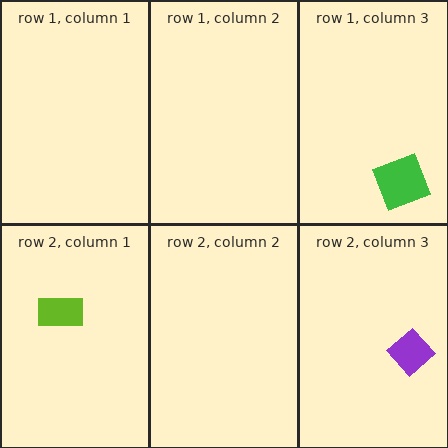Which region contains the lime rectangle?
The row 2, column 1 region.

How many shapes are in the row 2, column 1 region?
1.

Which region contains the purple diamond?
The row 2, column 3 region.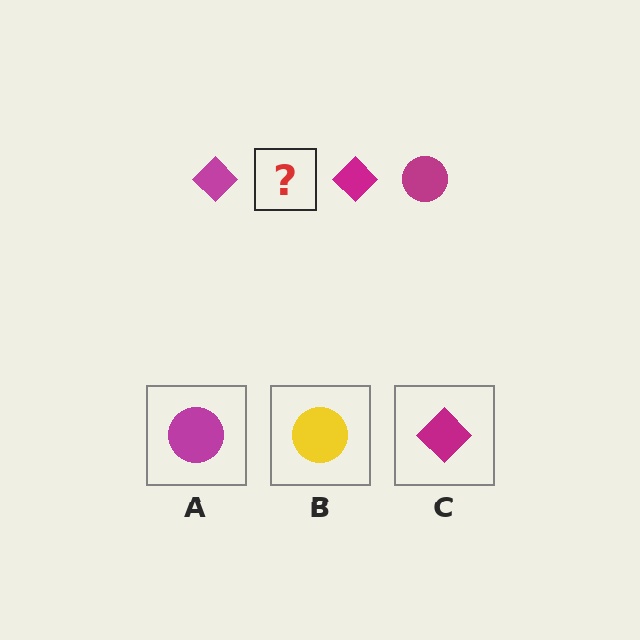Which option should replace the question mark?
Option A.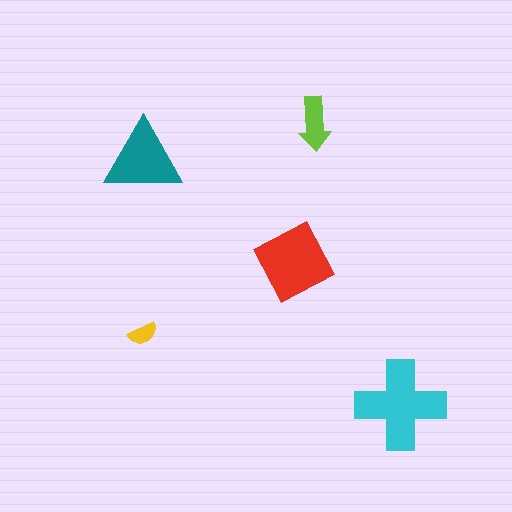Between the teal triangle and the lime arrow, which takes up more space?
The teal triangle.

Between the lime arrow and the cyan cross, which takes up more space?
The cyan cross.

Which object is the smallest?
The yellow semicircle.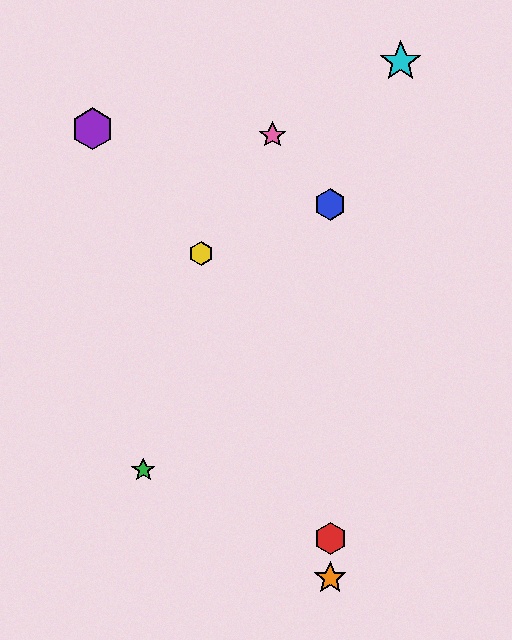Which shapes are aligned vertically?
The red hexagon, the blue hexagon, the orange star are aligned vertically.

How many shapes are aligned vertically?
3 shapes (the red hexagon, the blue hexagon, the orange star) are aligned vertically.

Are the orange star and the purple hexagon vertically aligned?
No, the orange star is at x≈330 and the purple hexagon is at x≈92.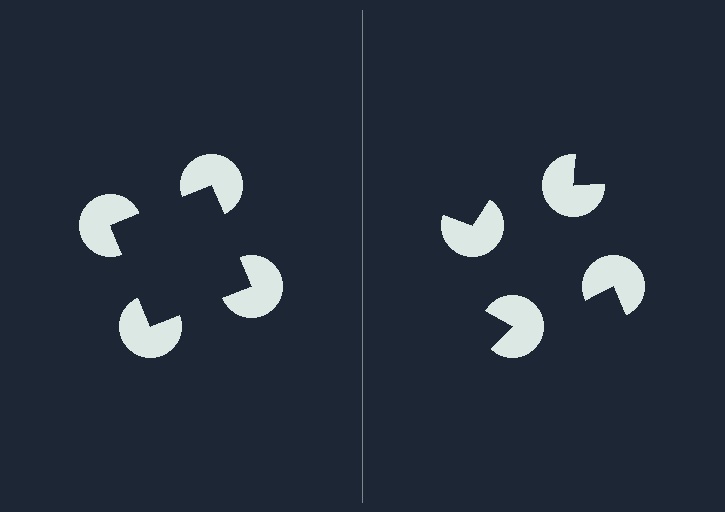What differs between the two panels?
The pac-man discs are positioned identically on both sides; only the wedge orientations differ. On the left they align to a square; on the right they are misaligned.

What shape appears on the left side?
An illusory square.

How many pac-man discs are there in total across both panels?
8 — 4 on each side.